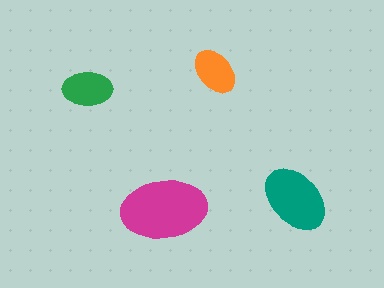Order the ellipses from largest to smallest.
the magenta one, the teal one, the green one, the orange one.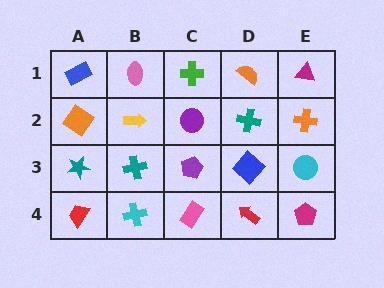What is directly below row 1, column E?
An orange cross.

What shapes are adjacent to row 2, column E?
A magenta triangle (row 1, column E), a cyan circle (row 3, column E), a teal cross (row 2, column D).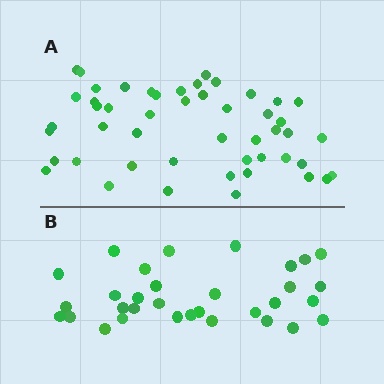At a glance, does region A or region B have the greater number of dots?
Region A (the top region) has more dots.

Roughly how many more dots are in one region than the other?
Region A has approximately 15 more dots than region B.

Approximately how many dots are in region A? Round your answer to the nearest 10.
About 50 dots. (The exact count is 49, which rounds to 50.)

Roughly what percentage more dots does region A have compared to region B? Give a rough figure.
About 55% more.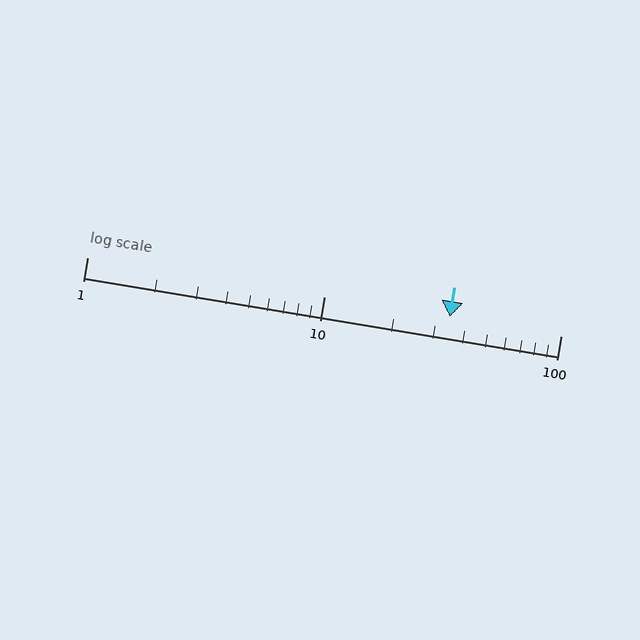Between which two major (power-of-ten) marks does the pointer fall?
The pointer is between 10 and 100.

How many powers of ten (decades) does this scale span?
The scale spans 2 decades, from 1 to 100.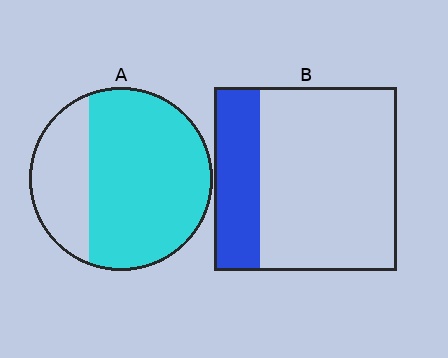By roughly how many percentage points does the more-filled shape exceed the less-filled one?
By roughly 45 percentage points (A over B).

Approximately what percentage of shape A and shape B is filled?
A is approximately 70% and B is approximately 25%.